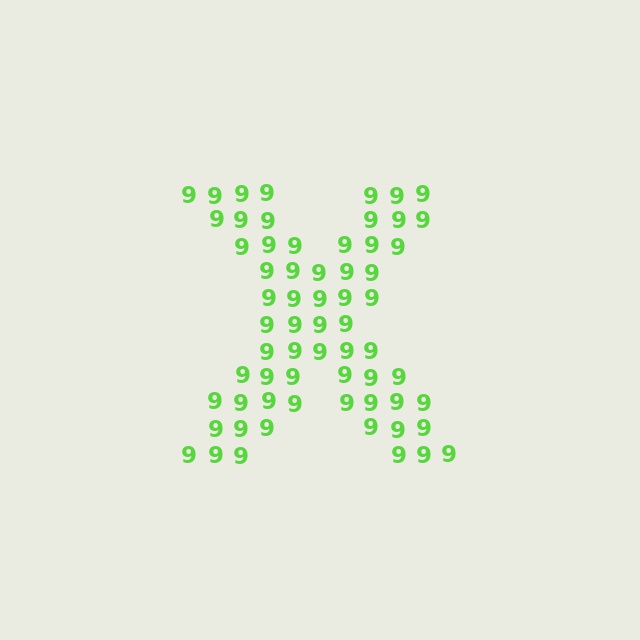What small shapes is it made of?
It is made of small digit 9's.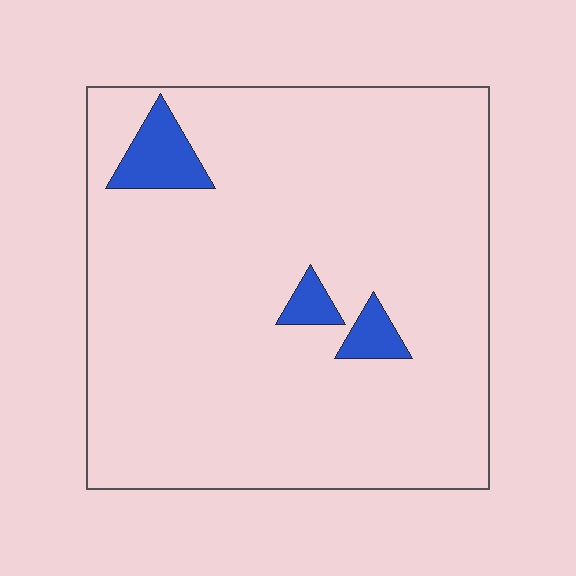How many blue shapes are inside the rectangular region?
3.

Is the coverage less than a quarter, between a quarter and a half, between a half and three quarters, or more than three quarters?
Less than a quarter.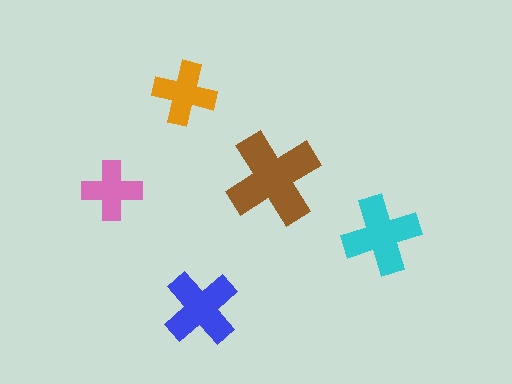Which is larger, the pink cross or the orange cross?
The orange one.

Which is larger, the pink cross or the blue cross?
The blue one.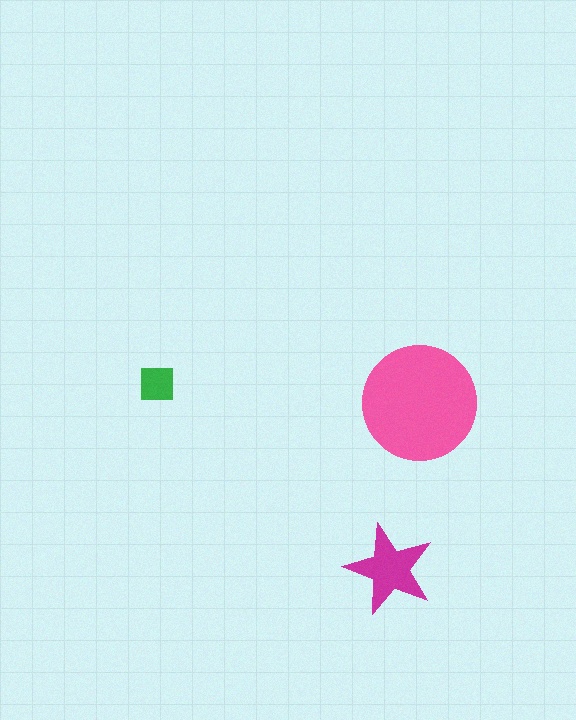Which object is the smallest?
The green square.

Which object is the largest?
The pink circle.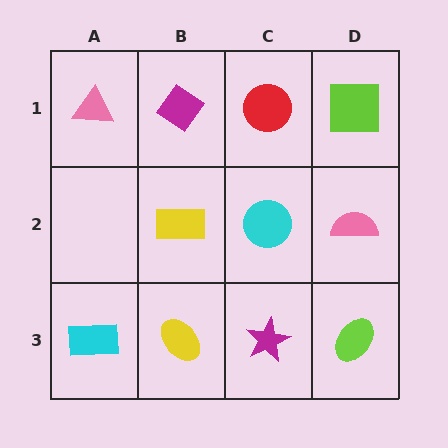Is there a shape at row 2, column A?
No, that cell is empty.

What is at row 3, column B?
A yellow ellipse.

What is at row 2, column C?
A cyan circle.